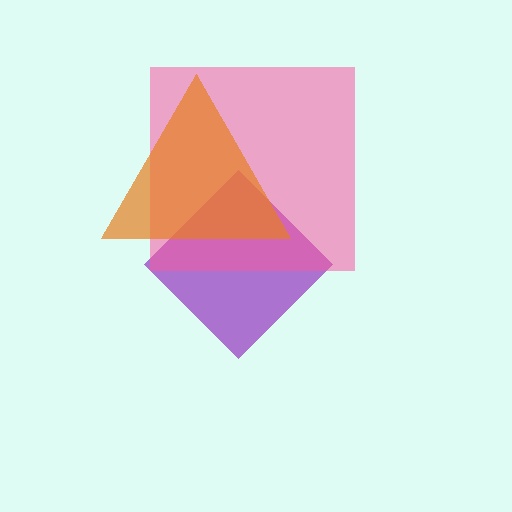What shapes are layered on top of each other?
The layered shapes are: a purple diamond, a pink square, an orange triangle.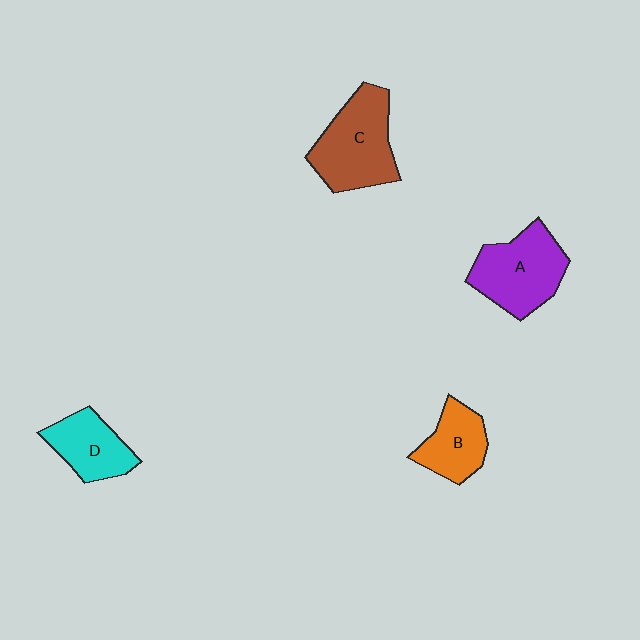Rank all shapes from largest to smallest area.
From largest to smallest: C (brown), A (purple), D (cyan), B (orange).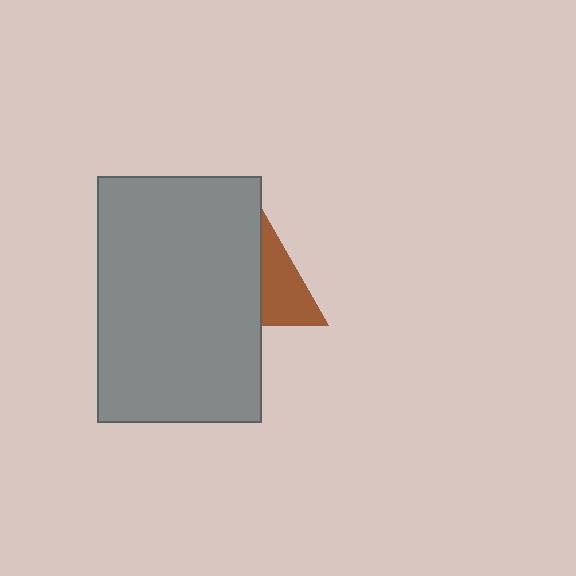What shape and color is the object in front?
The object in front is a gray rectangle.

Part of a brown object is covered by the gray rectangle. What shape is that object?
It is a triangle.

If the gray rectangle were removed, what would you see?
You would see the complete brown triangle.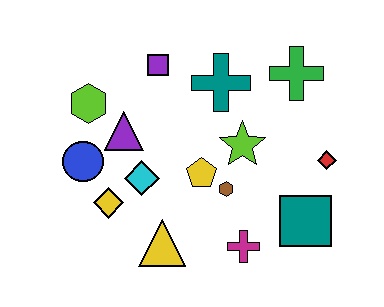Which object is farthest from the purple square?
The teal square is farthest from the purple square.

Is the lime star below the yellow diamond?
No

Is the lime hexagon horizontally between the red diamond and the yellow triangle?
No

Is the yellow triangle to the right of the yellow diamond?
Yes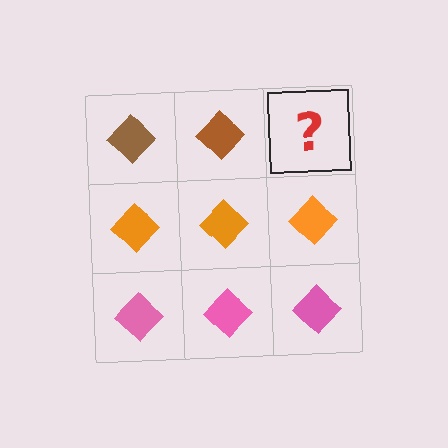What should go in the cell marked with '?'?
The missing cell should contain a brown diamond.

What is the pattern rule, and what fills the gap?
The rule is that each row has a consistent color. The gap should be filled with a brown diamond.